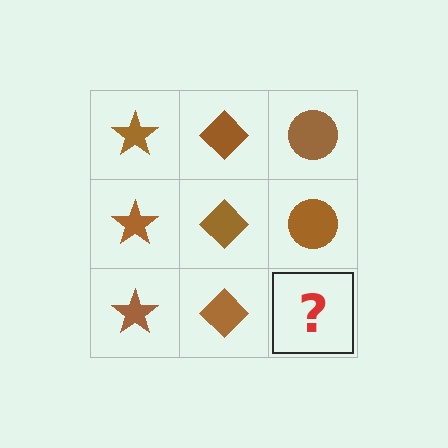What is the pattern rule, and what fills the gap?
The rule is that each column has a consistent shape. The gap should be filled with a brown circle.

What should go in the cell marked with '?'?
The missing cell should contain a brown circle.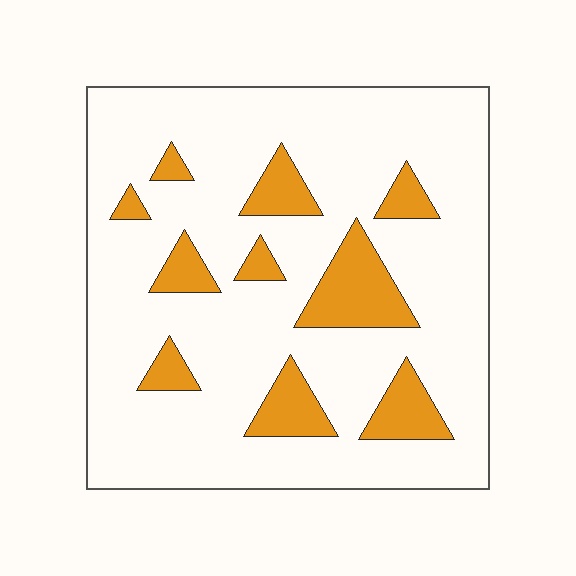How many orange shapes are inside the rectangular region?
10.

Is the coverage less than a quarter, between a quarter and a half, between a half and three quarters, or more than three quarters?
Less than a quarter.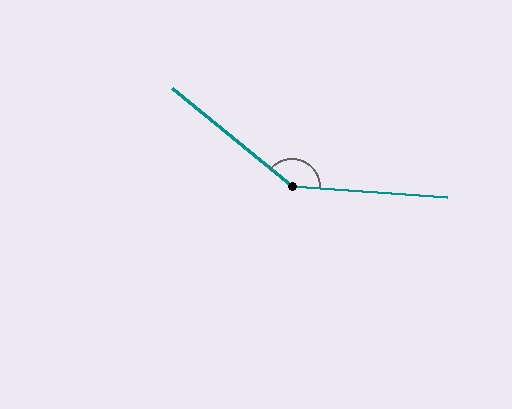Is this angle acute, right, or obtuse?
It is obtuse.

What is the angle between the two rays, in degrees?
Approximately 145 degrees.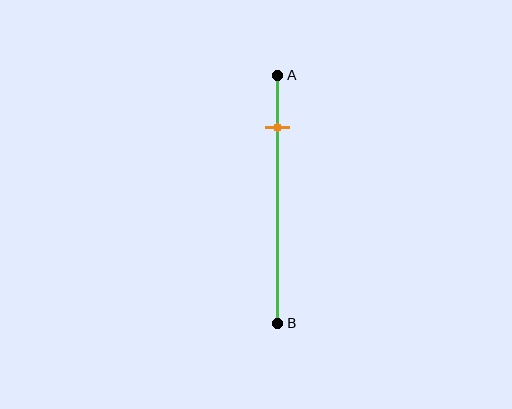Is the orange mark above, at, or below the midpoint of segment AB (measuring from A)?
The orange mark is above the midpoint of segment AB.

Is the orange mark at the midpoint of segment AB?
No, the mark is at about 20% from A, not at the 50% midpoint.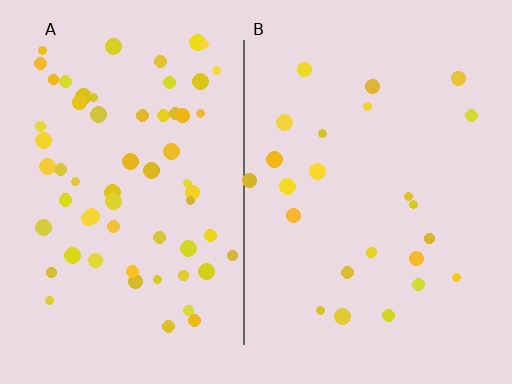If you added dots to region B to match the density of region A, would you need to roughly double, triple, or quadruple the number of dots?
Approximately triple.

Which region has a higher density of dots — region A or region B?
A (the left).